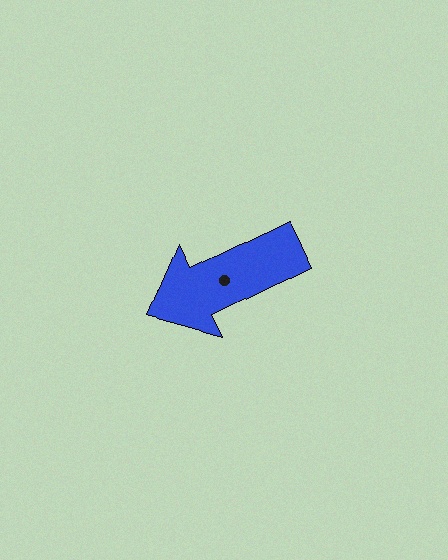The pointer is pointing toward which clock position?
Roughly 8 o'clock.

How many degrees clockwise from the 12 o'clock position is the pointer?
Approximately 244 degrees.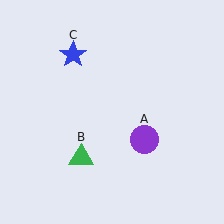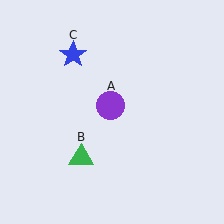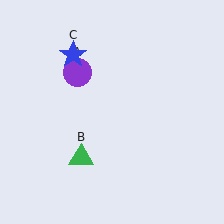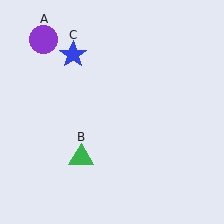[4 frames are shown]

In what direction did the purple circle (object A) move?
The purple circle (object A) moved up and to the left.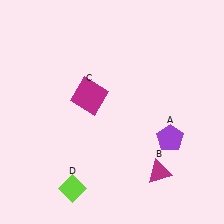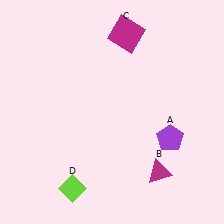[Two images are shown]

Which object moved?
The magenta square (C) moved up.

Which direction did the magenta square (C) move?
The magenta square (C) moved up.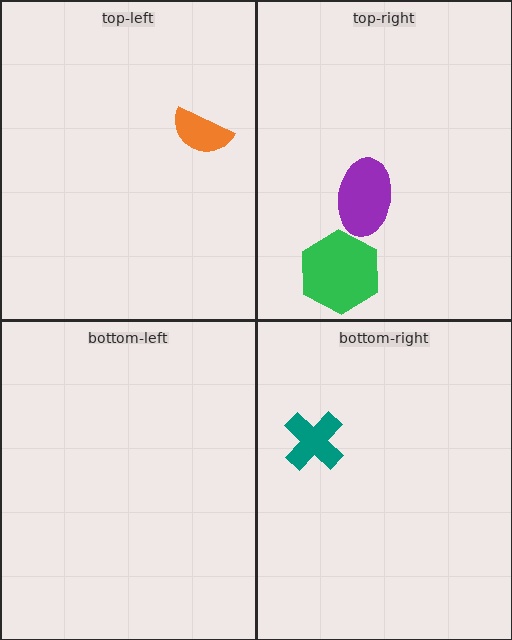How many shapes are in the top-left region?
1.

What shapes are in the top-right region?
The green hexagon, the purple ellipse.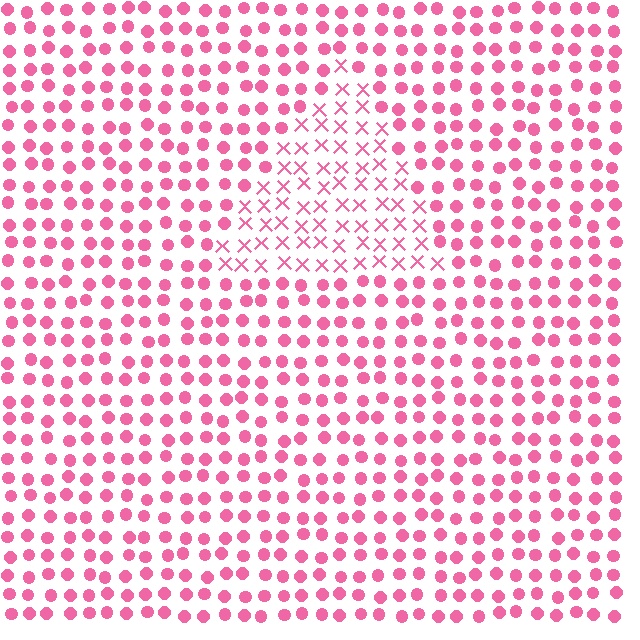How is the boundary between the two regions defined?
The boundary is defined by a change in element shape: X marks inside vs. circles outside. All elements share the same color and spacing.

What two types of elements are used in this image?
The image uses X marks inside the triangle region and circles outside it.